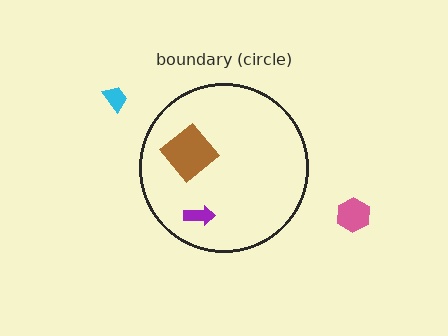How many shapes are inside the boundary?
2 inside, 2 outside.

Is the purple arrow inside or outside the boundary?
Inside.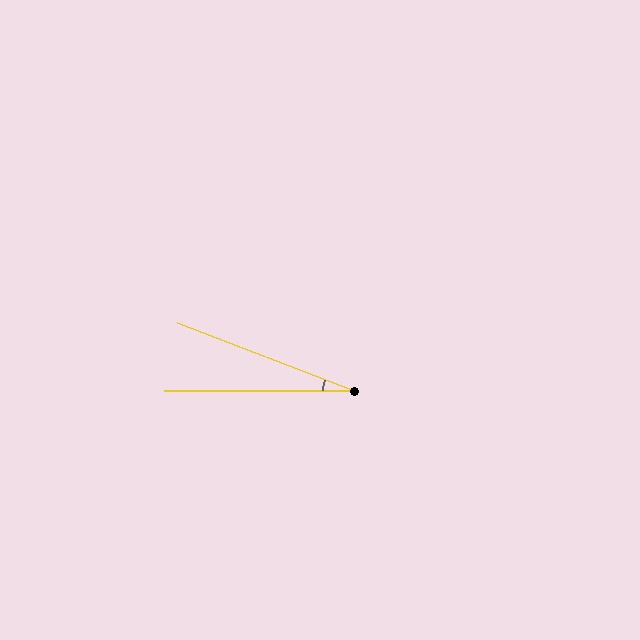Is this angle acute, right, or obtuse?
It is acute.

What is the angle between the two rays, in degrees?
Approximately 21 degrees.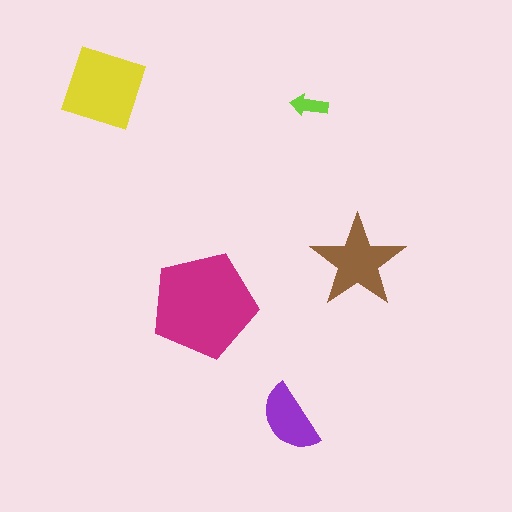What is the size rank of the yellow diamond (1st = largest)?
2nd.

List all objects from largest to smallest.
The magenta pentagon, the yellow diamond, the brown star, the purple semicircle, the lime arrow.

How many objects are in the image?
There are 5 objects in the image.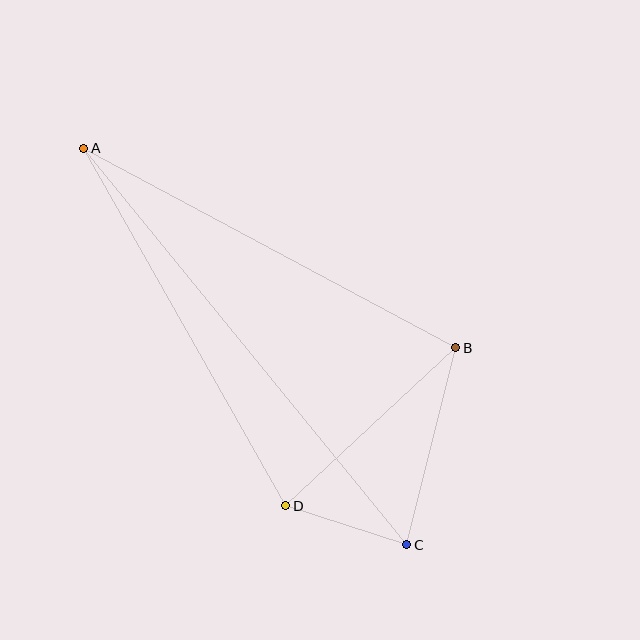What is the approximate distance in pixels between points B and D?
The distance between B and D is approximately 232 pixels.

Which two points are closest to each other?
Points C and D are closest to each other.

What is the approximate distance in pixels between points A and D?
The distance between A and D is approximately 410 pixels.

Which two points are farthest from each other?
Points A and C are farthest from each other.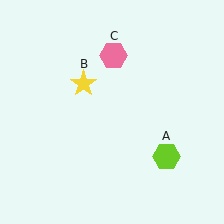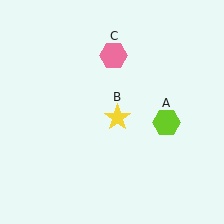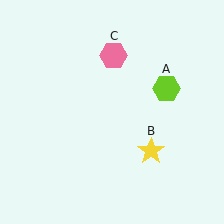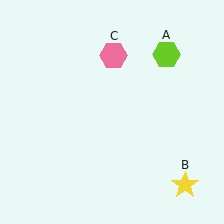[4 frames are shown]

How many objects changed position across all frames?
2 objects changed position: lime hexagon (object A), yellow star (object B).